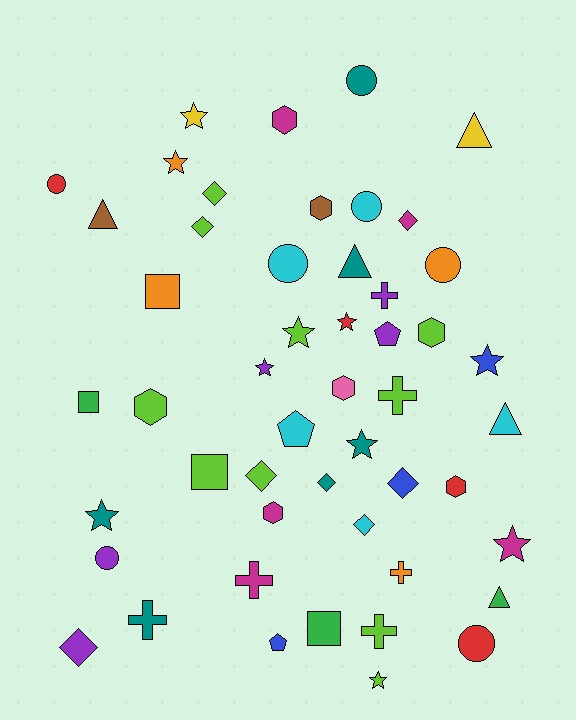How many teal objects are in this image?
There are 6 teal objects.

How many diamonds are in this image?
There are 8 diamonds.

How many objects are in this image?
There are 50 objects.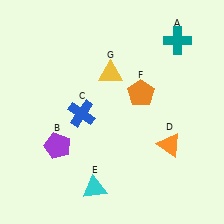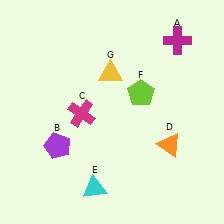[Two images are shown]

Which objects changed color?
A changed from teal to magenta. C changed from blue to magenta. F changed from orange to lime.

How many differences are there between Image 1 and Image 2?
There are 3 differences between the two images.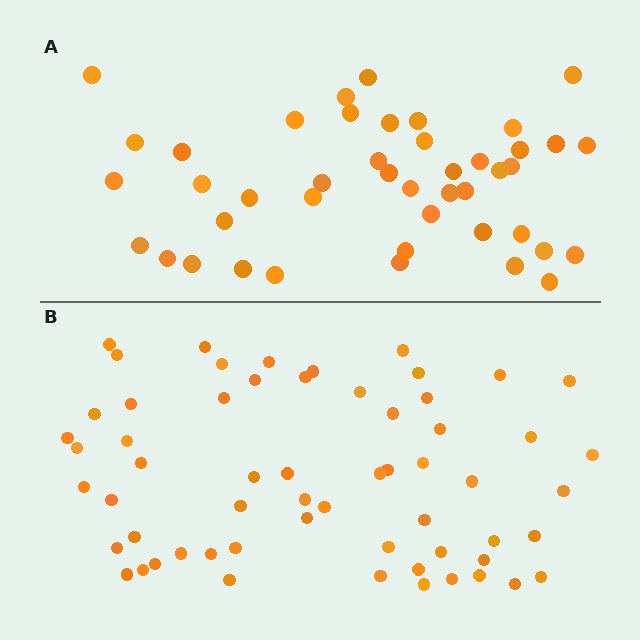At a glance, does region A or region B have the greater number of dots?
Region B (the bottom region) has more dots.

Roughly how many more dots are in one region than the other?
Region B has approximately 15 more dots than region A.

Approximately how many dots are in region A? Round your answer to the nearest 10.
About 40 dots. (The exact count is 44, which rounds to 40.)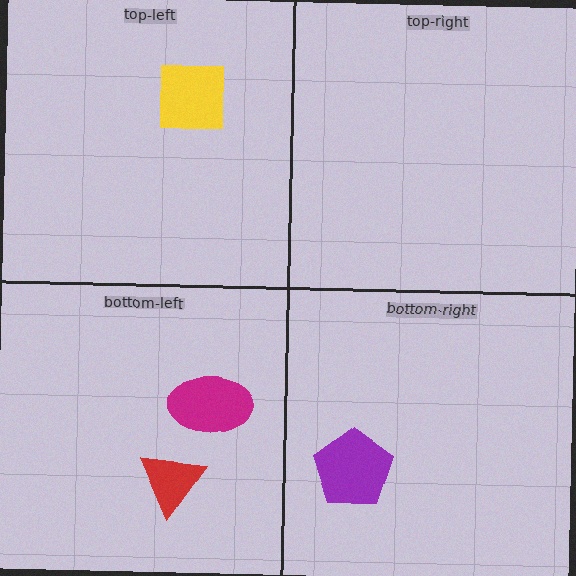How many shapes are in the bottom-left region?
2.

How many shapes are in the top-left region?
1.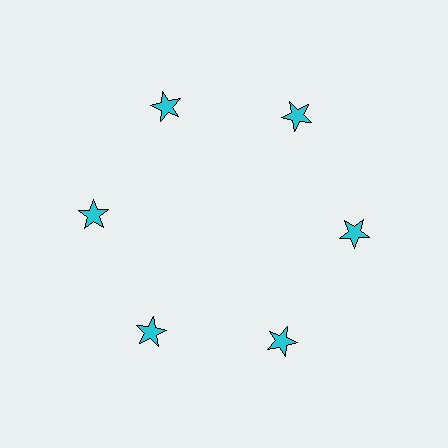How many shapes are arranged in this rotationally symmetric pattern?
There are 6 shapes, arranged in 6 groups of 1.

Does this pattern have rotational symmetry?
Yes, this pattern has 6-fold rotational symmetry. It looks the same after rotating 60 degrees around the center.